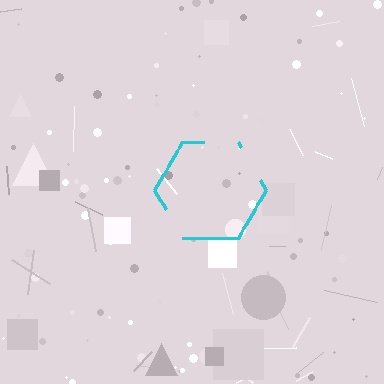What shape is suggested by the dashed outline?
The dashed outline suggests a hexagon.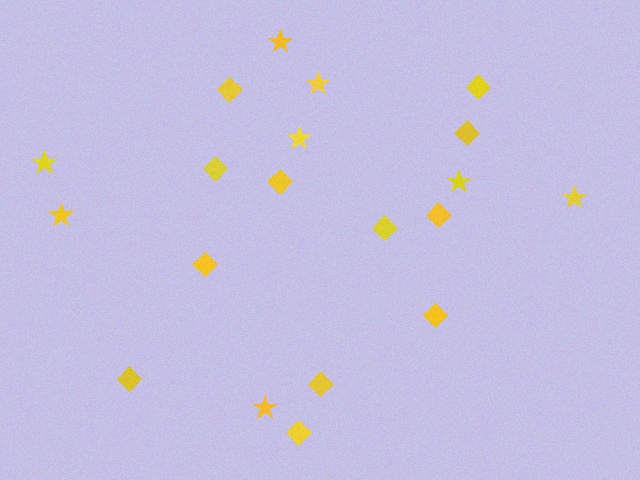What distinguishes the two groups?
There are 2 groups: one group of stars (8) and one group of diamonds (12).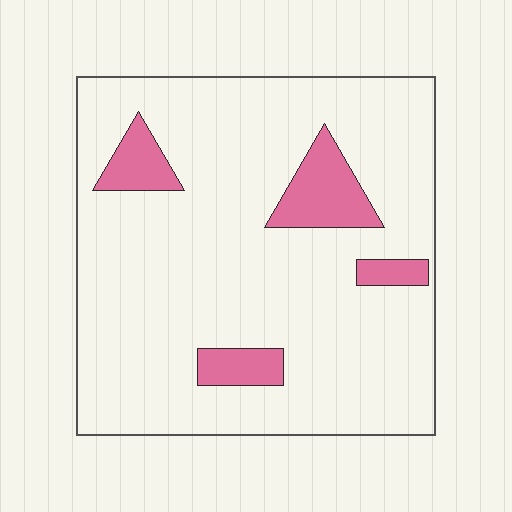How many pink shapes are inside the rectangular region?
4.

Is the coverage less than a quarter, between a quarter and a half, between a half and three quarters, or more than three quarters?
Less than a quarter.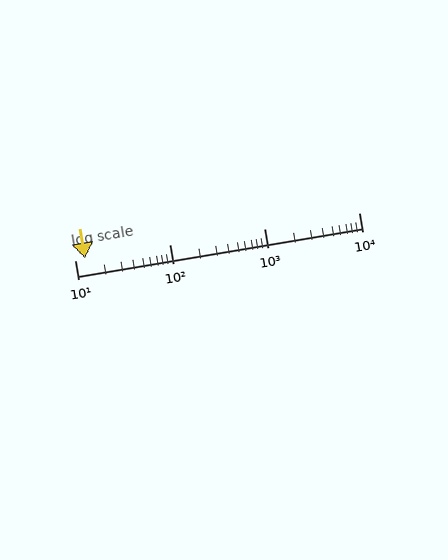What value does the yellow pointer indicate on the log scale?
The pointer indicates approximately 13.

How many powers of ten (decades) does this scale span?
The scale spans 3 decades, from 10 to 10000.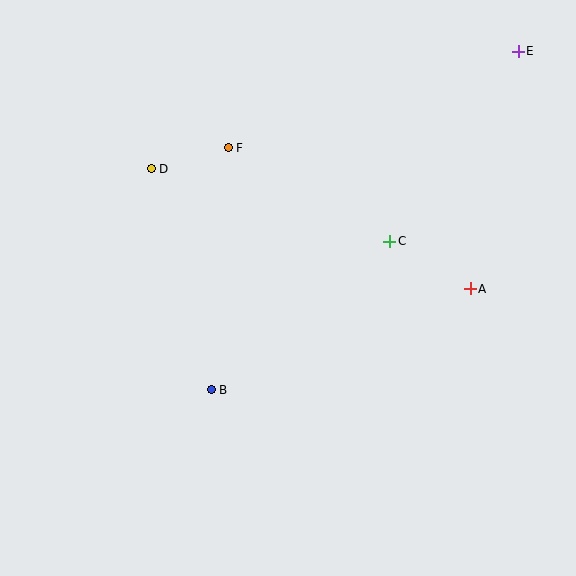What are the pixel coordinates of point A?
Point A is at (470, 289).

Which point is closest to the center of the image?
Point C at (390, 241) is closest to the center.